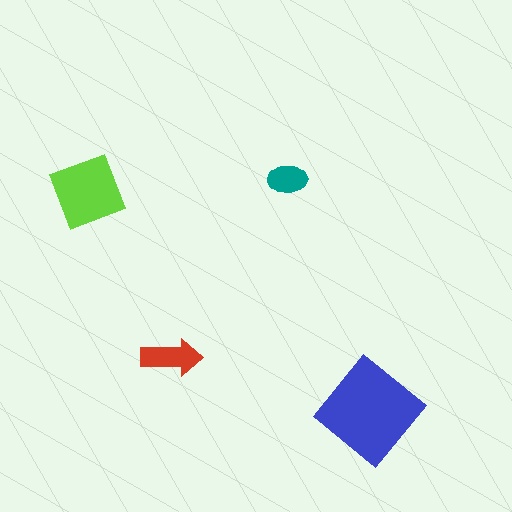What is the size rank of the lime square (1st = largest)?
2nd.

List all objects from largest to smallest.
The blue diamond, the lime square, the red arrow, the teal ellipse.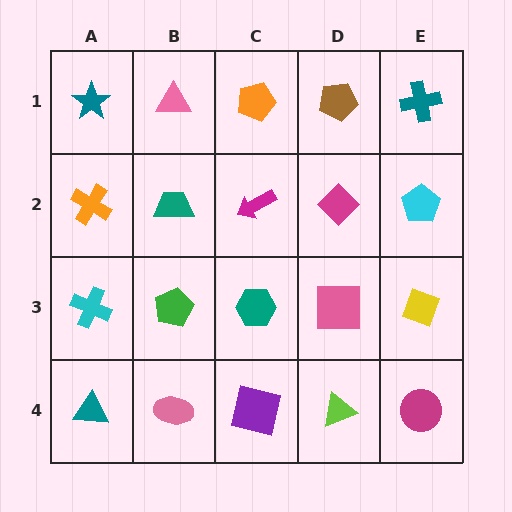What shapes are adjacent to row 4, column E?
A yellow diamond (row 3, column E), a lime triangle (row 4, column D).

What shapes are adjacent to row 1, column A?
An orange cross (row 2, column A), a pink triangle (row 1, column B).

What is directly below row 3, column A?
A teal triangle.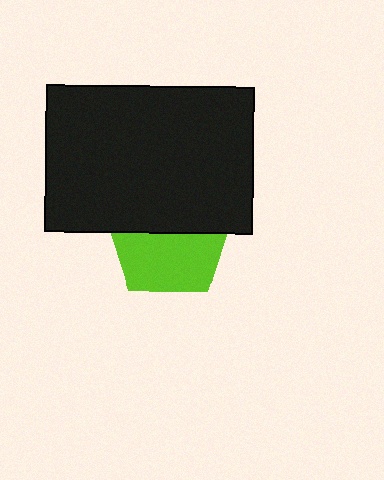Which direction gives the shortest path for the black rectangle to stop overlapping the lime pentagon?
Moving up gives the shortest separation.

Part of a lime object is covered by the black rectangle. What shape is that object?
It is a pentagon.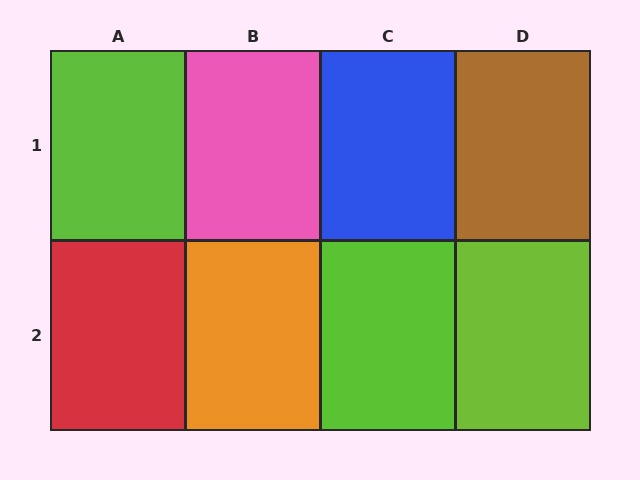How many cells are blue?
1 cell is blue.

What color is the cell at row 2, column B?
Orange.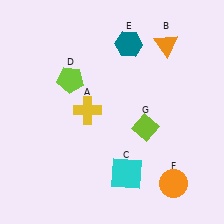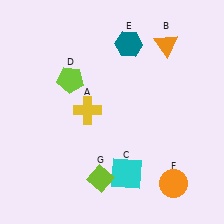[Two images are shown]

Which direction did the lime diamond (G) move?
The lime diamond (G) moved down.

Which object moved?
The lime diamond (G) moved down.